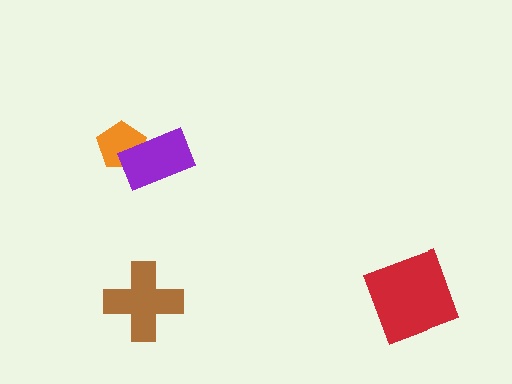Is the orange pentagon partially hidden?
Yes, it is partially covered by another shape.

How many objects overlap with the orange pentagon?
1 object overlaps with the orange pentagon.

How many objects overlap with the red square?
0 objects overlap with the red square.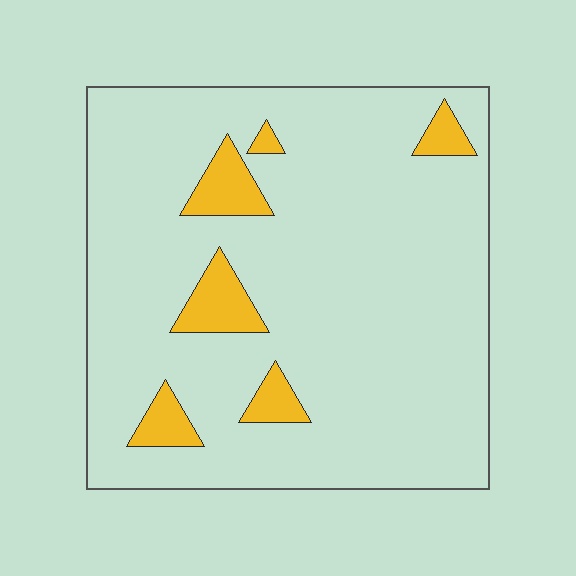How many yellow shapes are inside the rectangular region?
6.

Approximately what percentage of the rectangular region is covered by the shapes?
Approximately 10%.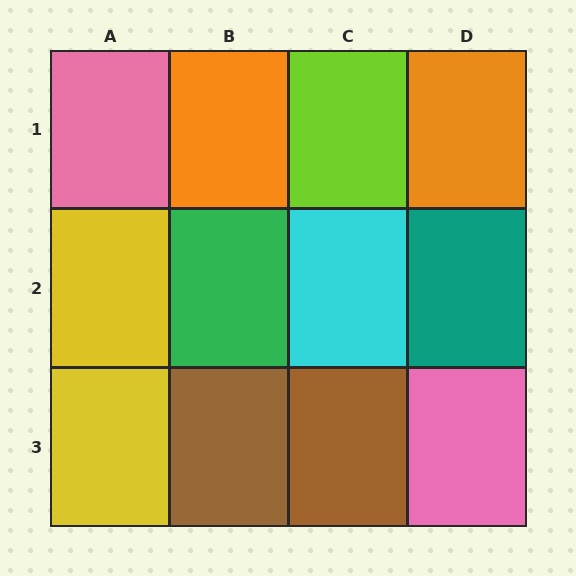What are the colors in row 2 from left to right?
Yellow, green, cyan, teal.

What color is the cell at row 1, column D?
Orange.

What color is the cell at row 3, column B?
Brown.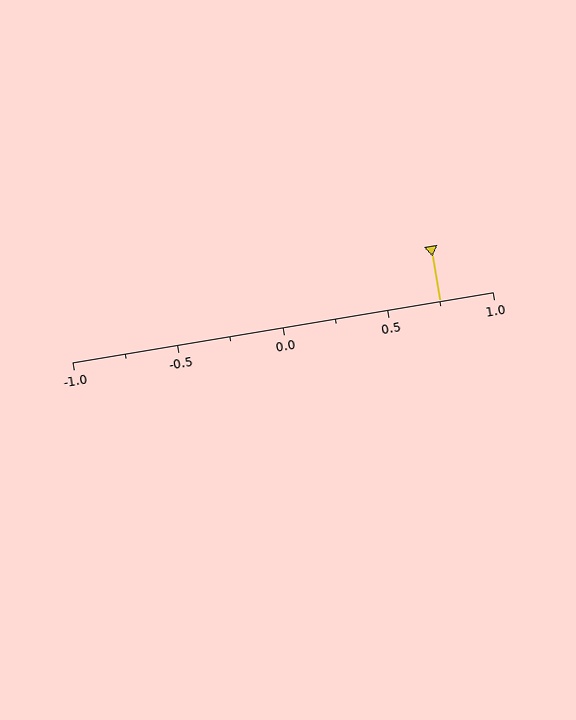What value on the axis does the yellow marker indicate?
The marker indicates approximately 0.75.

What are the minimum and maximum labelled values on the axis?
The axis runs from -1.0 to 1.0.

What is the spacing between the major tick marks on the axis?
The major ticks are spaced 0.5 apart.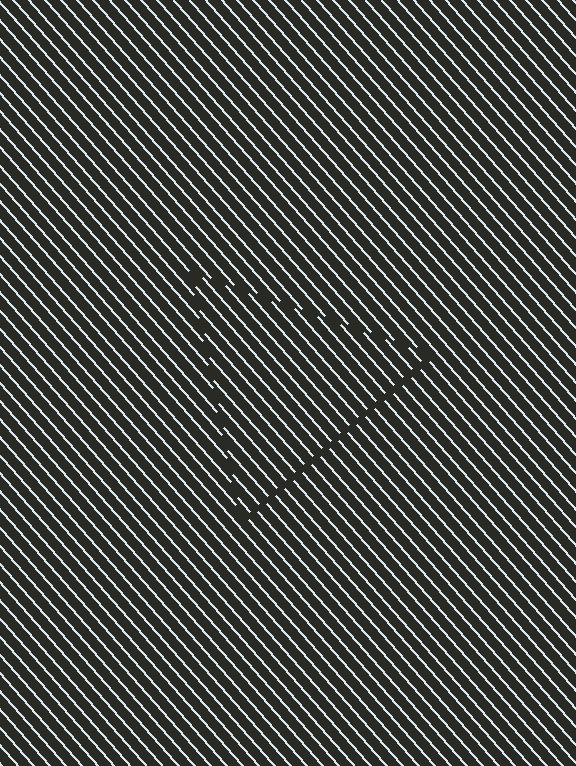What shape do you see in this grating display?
An illusory triangle. The interior of the shape contains the same grating, shifted by half a period — the contour is defined by the phase discontinuity where line-ends from the inner and outer gratings abut.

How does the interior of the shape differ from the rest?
The interior of the shape contains the same grating, shifted by half a period — the contour is defined by the phase discontinuity where line-ends from the inner and outer gratings abut.